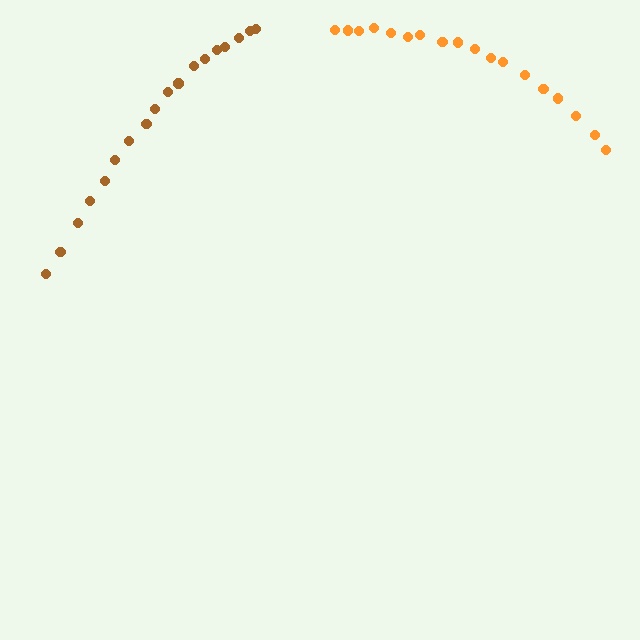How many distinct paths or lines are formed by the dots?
There are 2 distinct paths.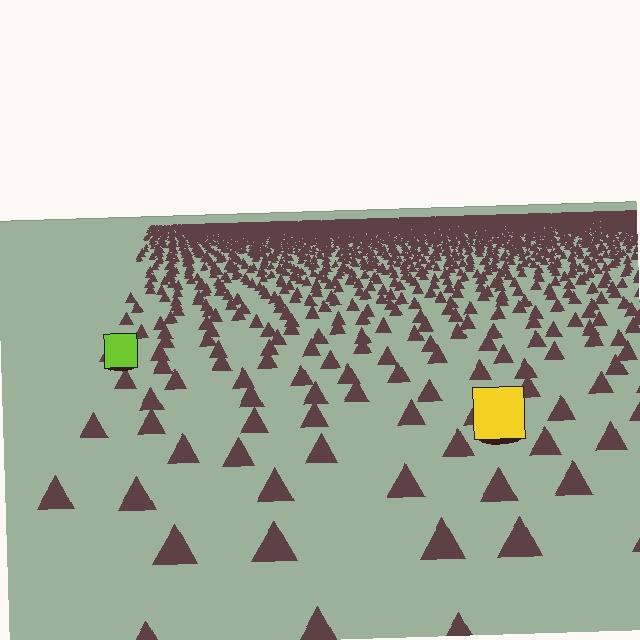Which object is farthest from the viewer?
The lime square is farthest from the viewer. It appears smaller and the ground texture around it is denser.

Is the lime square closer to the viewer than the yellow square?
No. The yellow square is closer — you can tell from the texture gradient: the ground texture is coarser near it.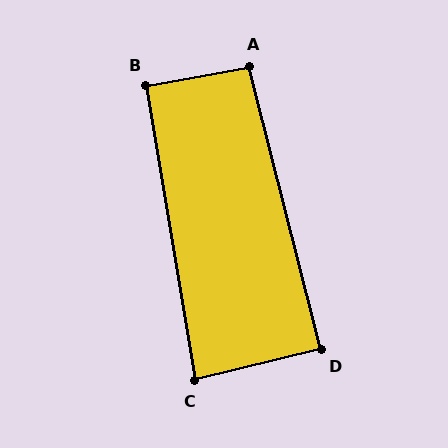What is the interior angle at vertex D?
Approximately 89 degrees (approximately right).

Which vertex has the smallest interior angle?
C, at approximately 86 degrees.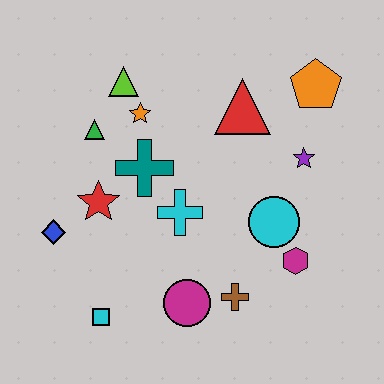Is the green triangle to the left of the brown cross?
Yes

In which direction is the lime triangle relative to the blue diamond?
The lime triangle is above the blue diamond.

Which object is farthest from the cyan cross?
The orange pentagon is farthest from the cyan cross.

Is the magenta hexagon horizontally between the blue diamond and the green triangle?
No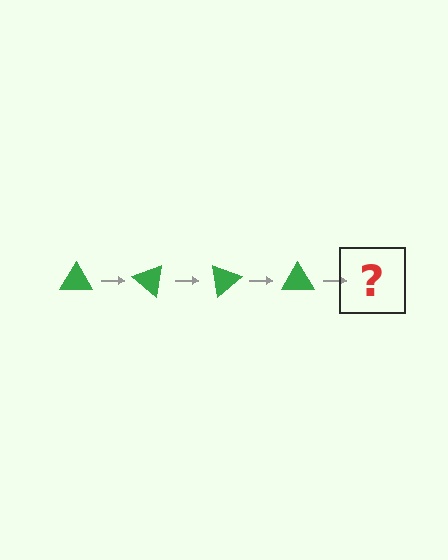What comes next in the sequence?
The next element should be a green triangle rotated 160 degrees.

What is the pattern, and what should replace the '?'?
The pattern is that the triangle rotates 40 degrees each step. The '?' should be a green triangle rotated 160 degrees.